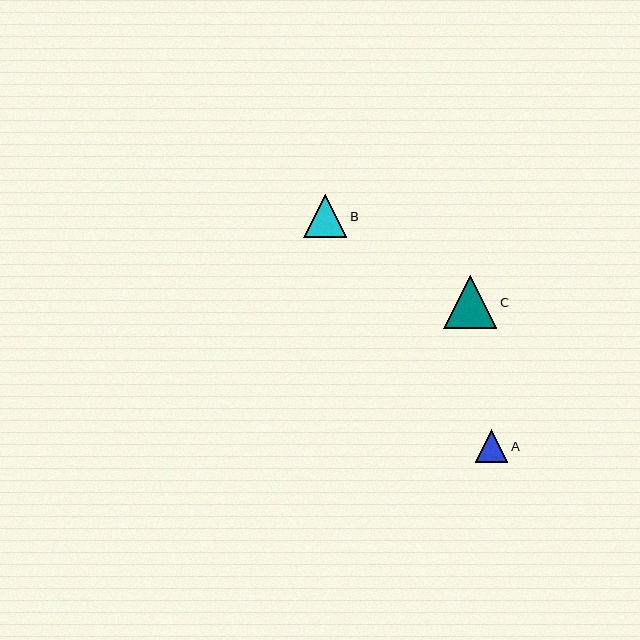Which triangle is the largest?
Triangle C is the largest with a size of approximately 53 pixels.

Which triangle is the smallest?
Triangle A is the smallest with a size of approximately 33 pixels.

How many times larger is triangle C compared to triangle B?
Triangle C is approximately 1.2 times the size of triangle B.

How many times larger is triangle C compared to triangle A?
Triangle C is approximately 1.6 times the size of triangle A.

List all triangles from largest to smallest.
From largest to smallest: C, B, A.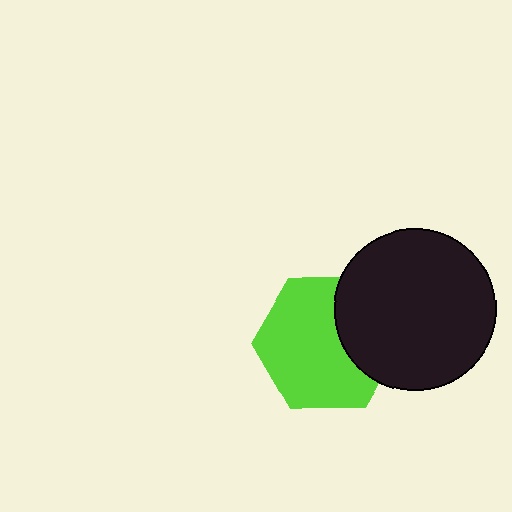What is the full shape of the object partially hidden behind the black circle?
The partially hidden object is a lime hexagon.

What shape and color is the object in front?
The object in front is a black circle.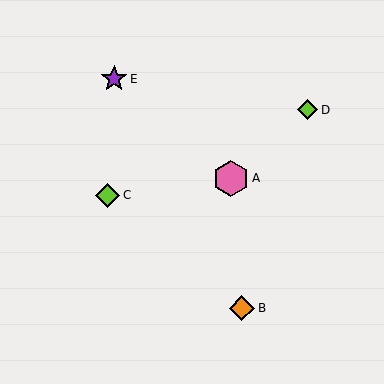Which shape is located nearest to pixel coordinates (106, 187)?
The lime diamond (labeled C) at (108, 195) is nearest to that location.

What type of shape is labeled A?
Shape A is a pink hexagon.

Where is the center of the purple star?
The center of the purple star is at (114, 79).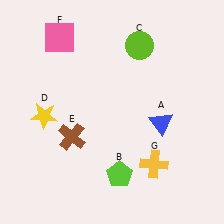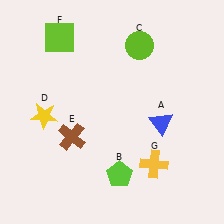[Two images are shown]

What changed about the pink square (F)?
In Image 1, F is pink. In Image 2, it changed to lime.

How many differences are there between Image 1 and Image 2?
There is 1 difference between the two images.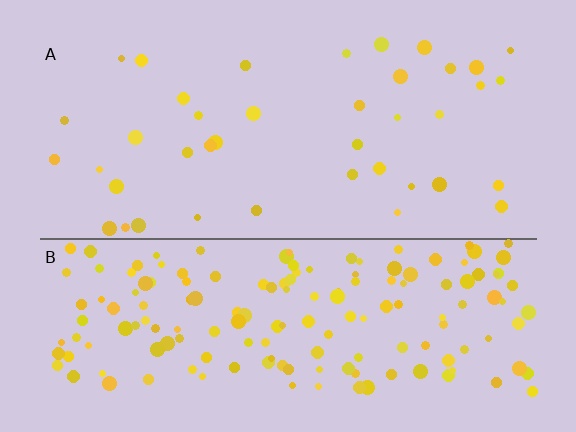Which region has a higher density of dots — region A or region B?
B (the bottom).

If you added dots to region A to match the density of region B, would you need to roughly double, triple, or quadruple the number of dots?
Approximately quadruple.